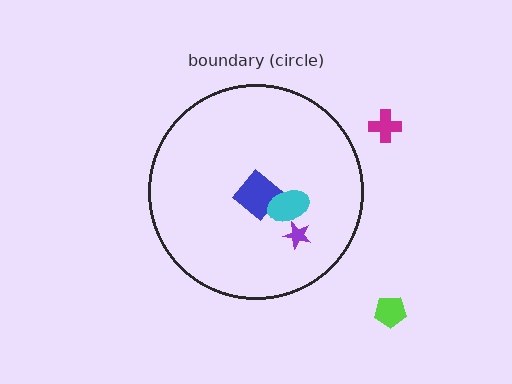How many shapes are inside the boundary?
3 inside, 2 outside.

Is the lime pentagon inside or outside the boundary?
Outside.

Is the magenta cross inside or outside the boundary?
Outside.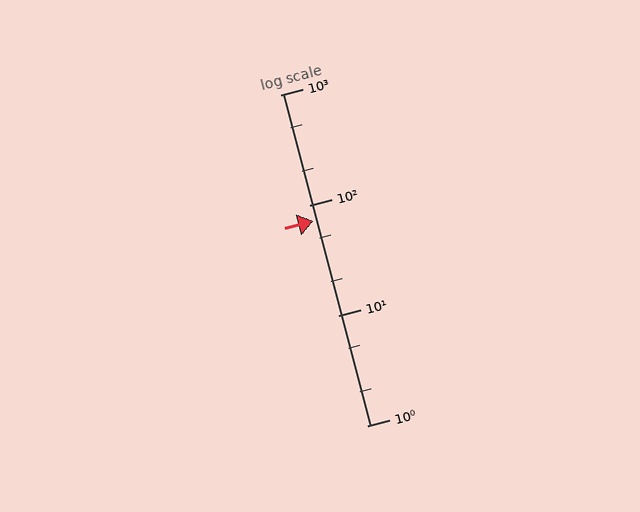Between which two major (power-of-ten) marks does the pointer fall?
The pointer is between 10 and 100.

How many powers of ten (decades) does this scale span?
The scale spans 3 decades, from 1 to 1000.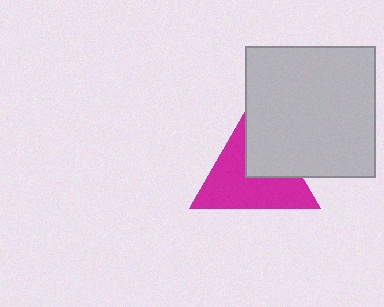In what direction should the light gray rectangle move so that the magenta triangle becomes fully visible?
The light gray rectangle should move toward the upper-right. That is the shortest direction to clear the overlap and leave the magenta triangle fully visible.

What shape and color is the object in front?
The object in front is a light gray rectangle.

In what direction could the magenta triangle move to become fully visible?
The magenta triangle could move toward the lower-left. That would shift it out from behind the light gray rectangle entirely.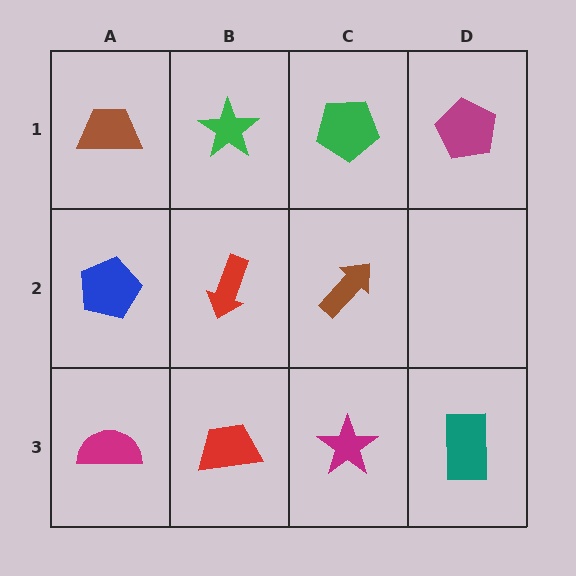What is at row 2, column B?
A red arrow.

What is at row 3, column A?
A magenta semicircle.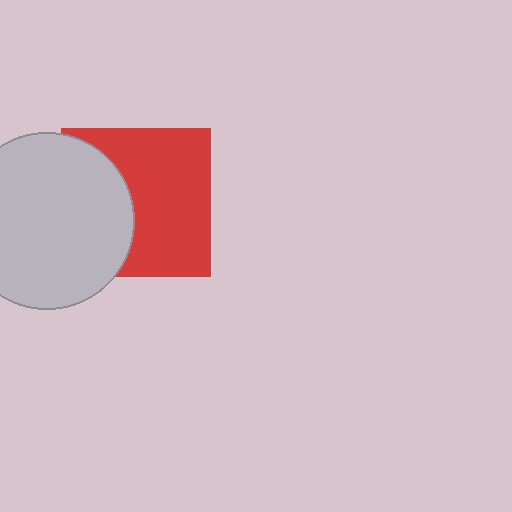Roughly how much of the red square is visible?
About half of it is visible (roughly 62%).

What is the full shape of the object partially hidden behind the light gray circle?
The partially hidden object is a red square.